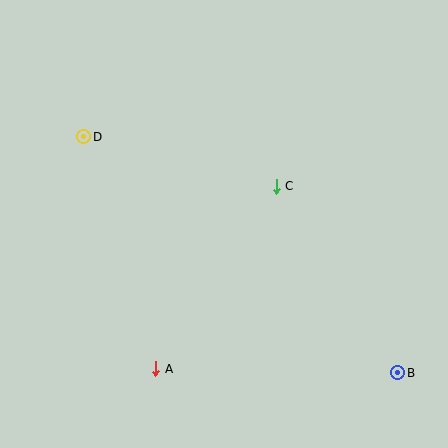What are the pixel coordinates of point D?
Point D is at (84, 137).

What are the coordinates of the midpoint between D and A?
The midpoint between D and A is at (120, 253).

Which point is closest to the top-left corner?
Point D is closest to the top-left corner.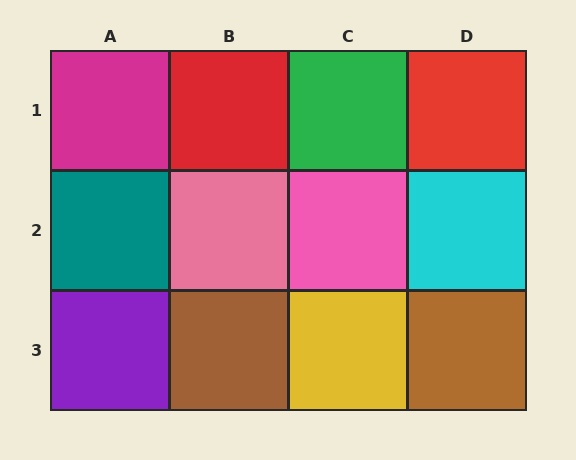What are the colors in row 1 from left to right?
Magenta, red, green, red.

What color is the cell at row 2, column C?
Pink.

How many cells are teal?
1 cell is teal.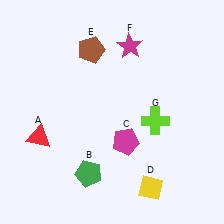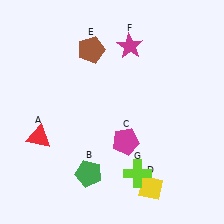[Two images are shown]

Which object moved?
The lime cross (G) moved down.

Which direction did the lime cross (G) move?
The lime cross (G) moved down.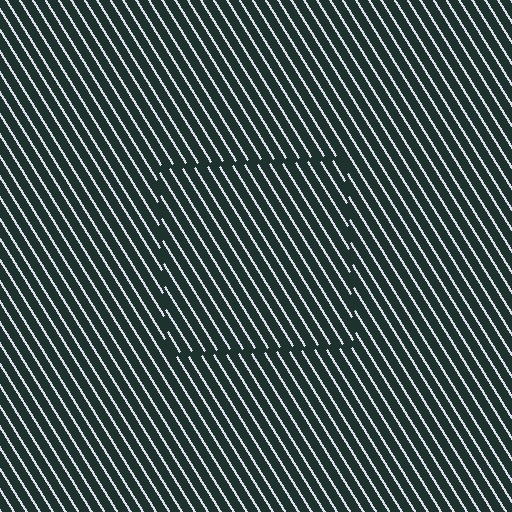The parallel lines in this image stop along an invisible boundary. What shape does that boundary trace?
An illusory square. The interior of the shape contains the same grating, shifted by half a period — the contour is defined by the phase discontinuity where line-ends from the inner and outer gratings abut.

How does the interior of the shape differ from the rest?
The interior of the shape contains the same grating, shifted by half a period — the contour is defined by the phase discontinuity where line-ends from the inner and outer gratings abut.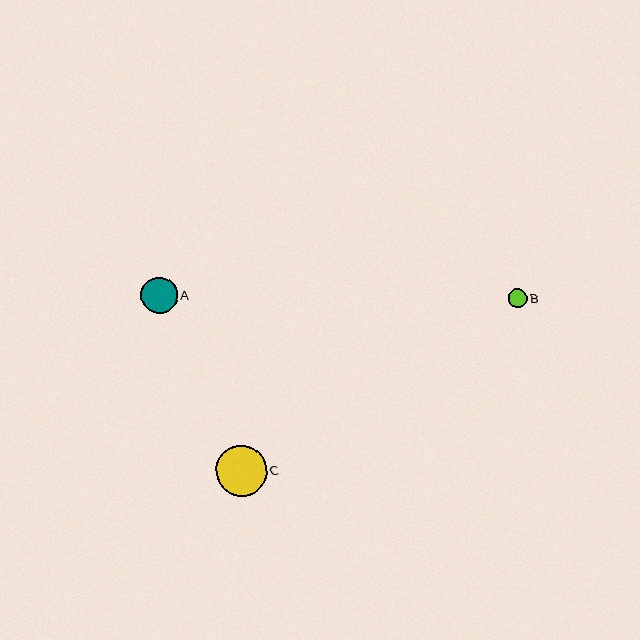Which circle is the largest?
Circle C is the largest with a size of approximately 51 pixels.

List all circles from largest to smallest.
From largest to smallest: C, A, B.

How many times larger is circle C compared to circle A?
Circle C is approximately 1.4 times the size of circle A.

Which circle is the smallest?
Circle B is the smallest with a size of approximately 19 pixels.